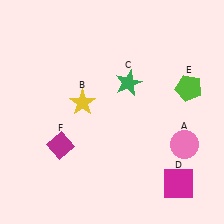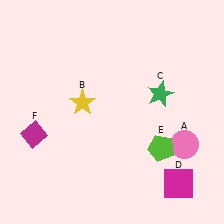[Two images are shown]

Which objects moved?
The objects that moved are: the green star (C), the lime pentagon (E), the magenta diamond (F).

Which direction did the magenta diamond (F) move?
The magenta diamond (F) moved left.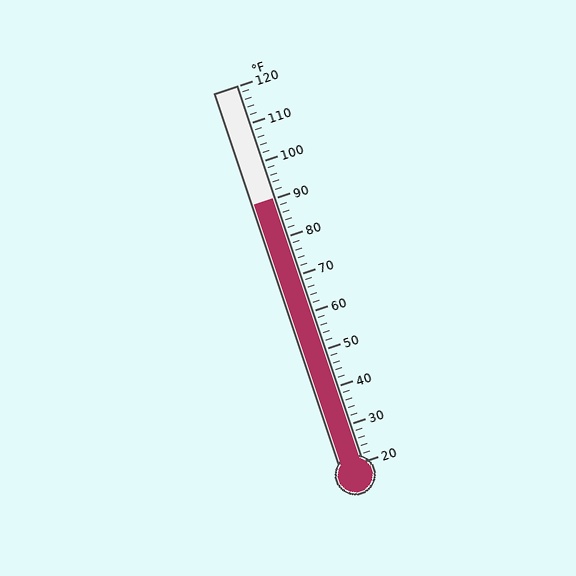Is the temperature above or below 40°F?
The temperature is above 40°F.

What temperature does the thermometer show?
The thermometer shows approximately 90°F.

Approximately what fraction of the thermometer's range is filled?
The thermometer is filled to approximately 70% of its range.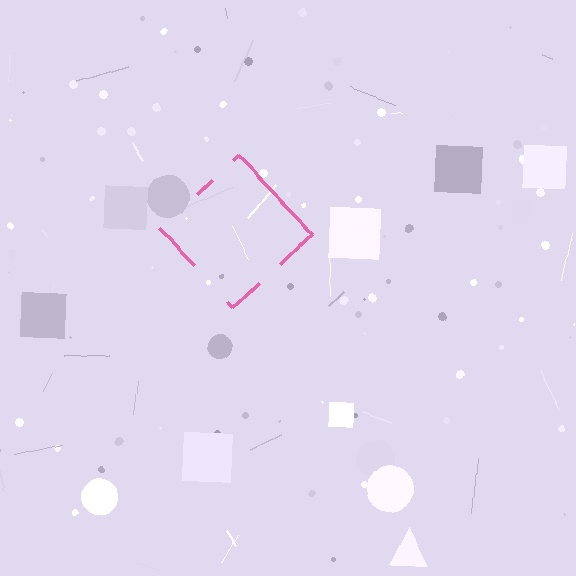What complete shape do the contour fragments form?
The contour fragments form a diamond.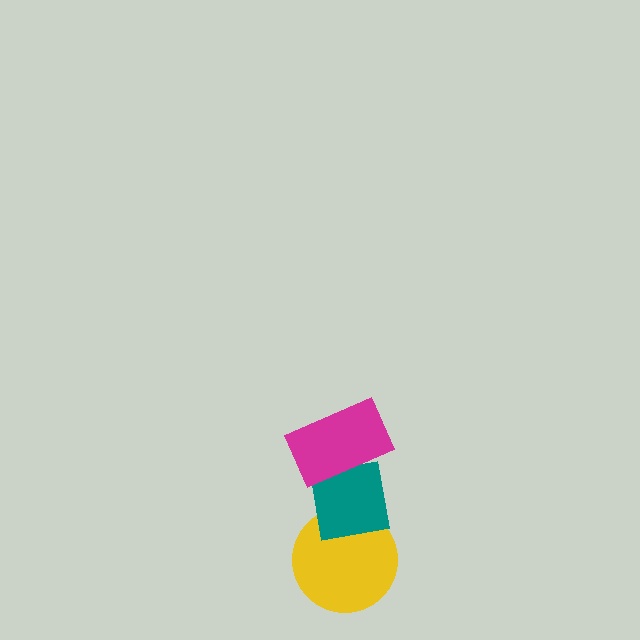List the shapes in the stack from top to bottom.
From top to bottom: the magenta rectangle, the teal square, the yellow circle.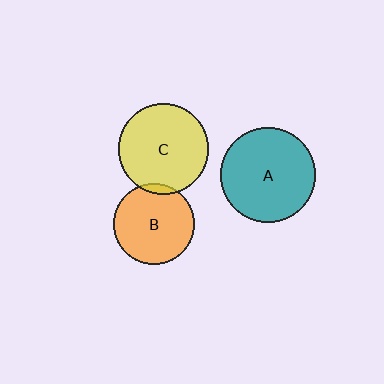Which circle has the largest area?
Circle A (teal).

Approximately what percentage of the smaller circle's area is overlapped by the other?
Approximately 5%.